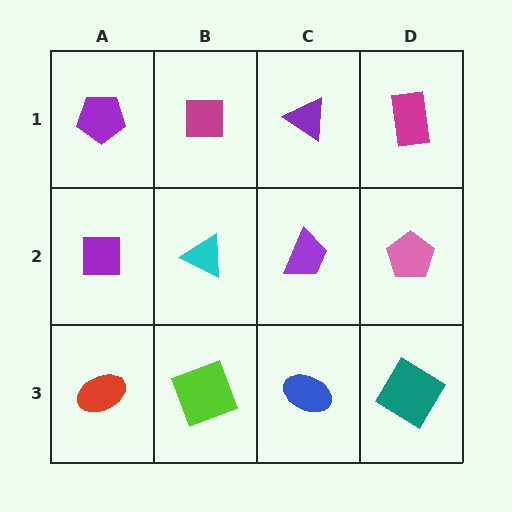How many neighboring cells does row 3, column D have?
2.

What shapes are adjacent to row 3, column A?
A purple square (row 2, column A), a lime square (row 3, column B).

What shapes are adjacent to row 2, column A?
A purple pentagon (row 1, column A), a red ellipse (row 3, column A), a cyan triangle (row 2, column B).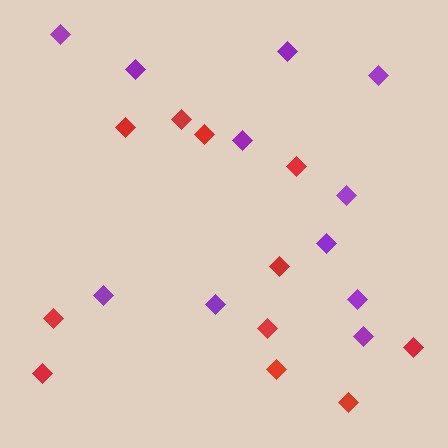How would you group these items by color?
There are 2 groups: one group of purple diamonds (11) and one group of red diamonds (11).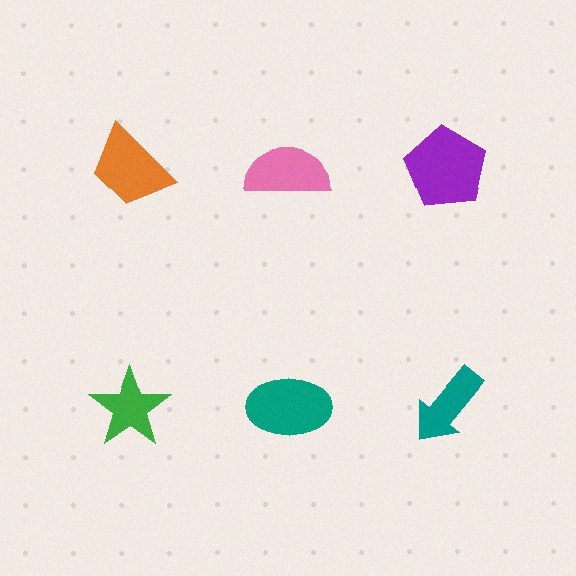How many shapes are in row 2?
3 shapes.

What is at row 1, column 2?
A pink semicircle.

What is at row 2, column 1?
A green star.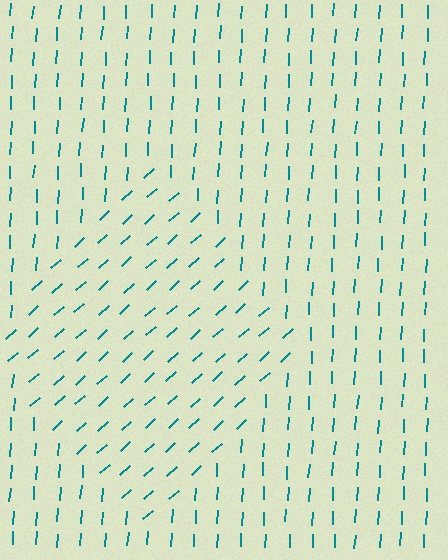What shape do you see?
I see a diamond.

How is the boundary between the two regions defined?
The boundary is defined purely by a change in line orientation (approximately 45 degrees difference). All lines are the same color and thickness.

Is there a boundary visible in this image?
Yes, there is a texture boundary formed by a change in line orientation.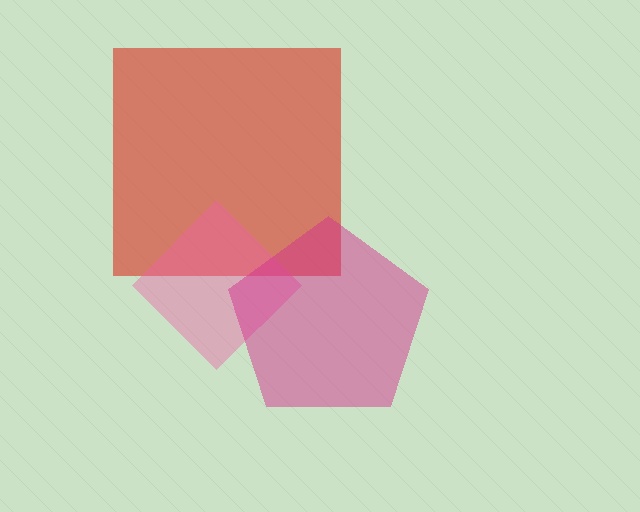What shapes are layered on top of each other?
The layered shapes are: a red square, a pink diamond, a magenta pentagon.